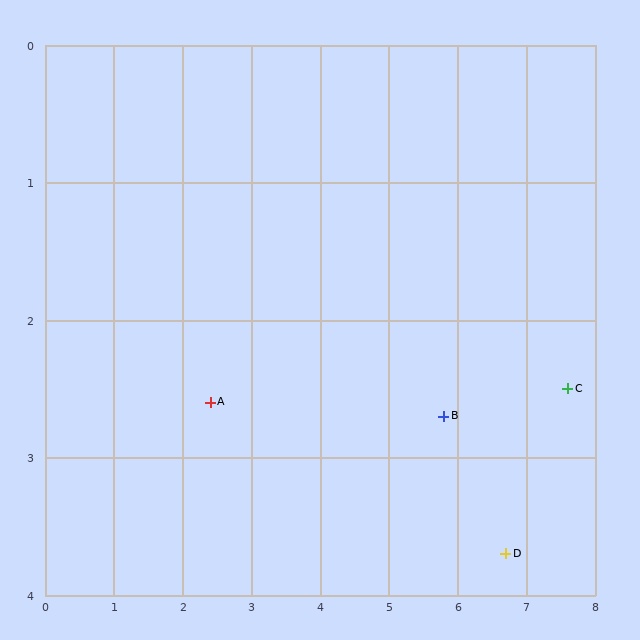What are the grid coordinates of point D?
Point D is at approximately (6.7, 3.7).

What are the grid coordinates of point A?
Point A is at approximately (2.4, 2.6).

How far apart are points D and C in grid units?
Points D and C are about 1.5 grid units apart.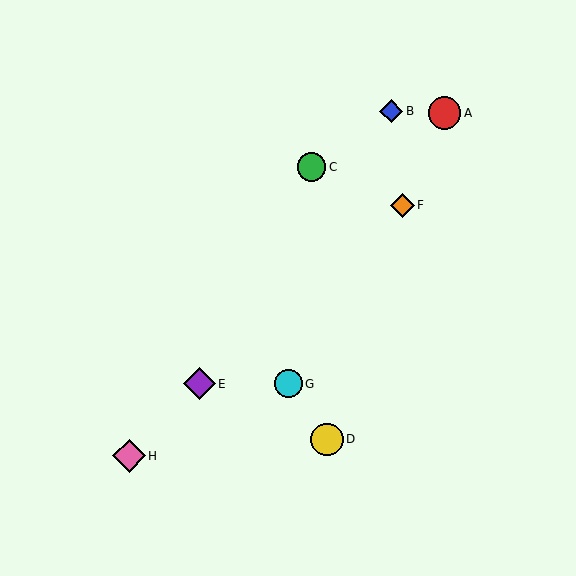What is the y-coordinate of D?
Object D is at y≈439.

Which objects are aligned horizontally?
Objects E, G are aligned horizontally.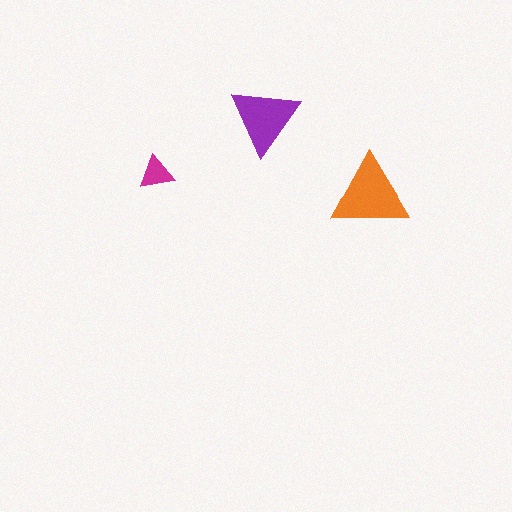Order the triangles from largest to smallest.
the orange one, the purple one, the magenta one.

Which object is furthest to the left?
The magenta triangle is leftmost.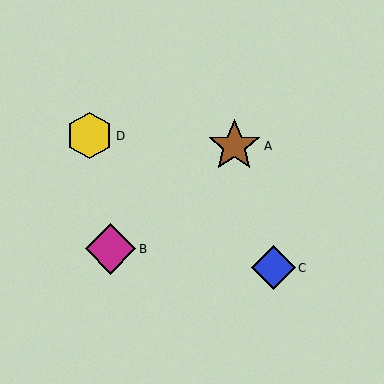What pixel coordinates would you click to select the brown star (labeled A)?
Click at (234, 146) to select the brown star A.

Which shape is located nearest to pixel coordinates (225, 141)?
The brown star (labeled A) at (234, 146) is nearest to that location.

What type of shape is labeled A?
Shape A is a brown star.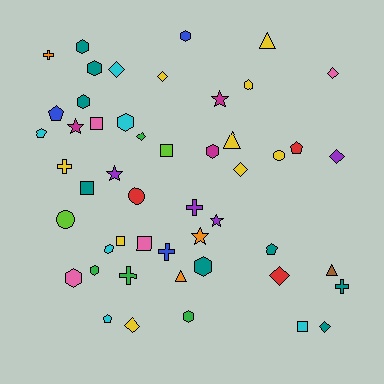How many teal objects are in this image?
There are 8 teal objects.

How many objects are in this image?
There are 50 objects.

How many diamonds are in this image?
There are 9 diamonds.